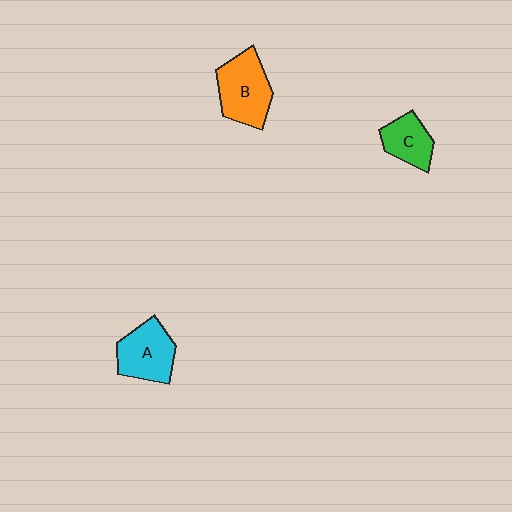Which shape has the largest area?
Shape B (orange).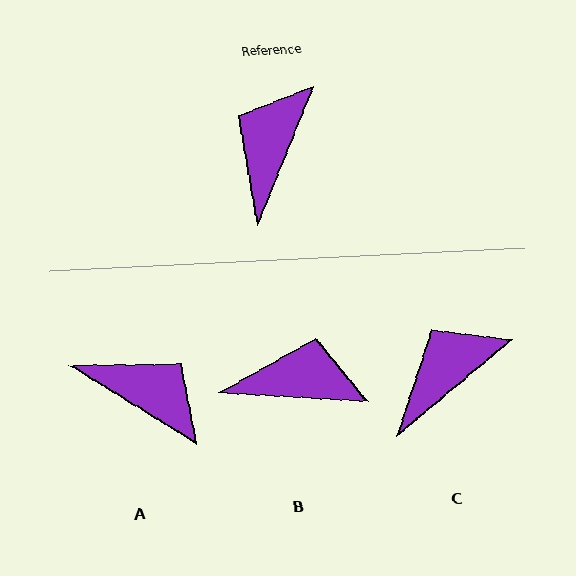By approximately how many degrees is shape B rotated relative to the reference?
Approximately 71 degrees clockwise.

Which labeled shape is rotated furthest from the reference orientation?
A, about 99 degrees away.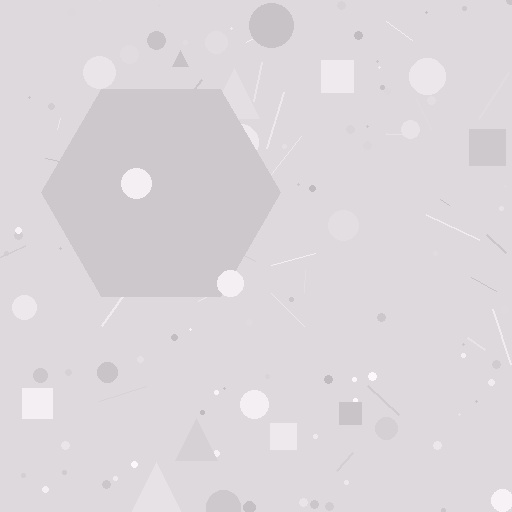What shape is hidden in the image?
A hexagon is hidden in the image.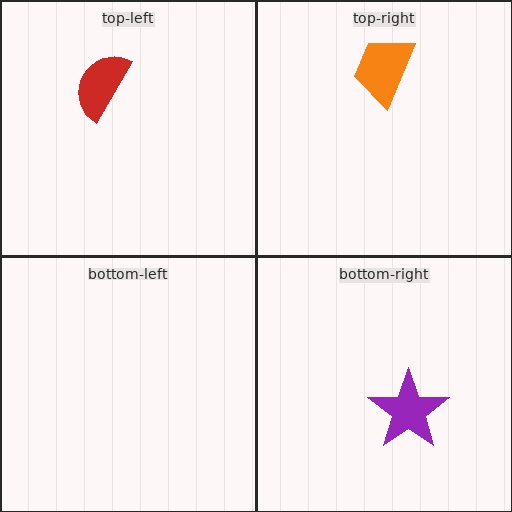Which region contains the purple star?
The bottom-right region.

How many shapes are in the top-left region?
1.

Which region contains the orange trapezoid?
The top-right region.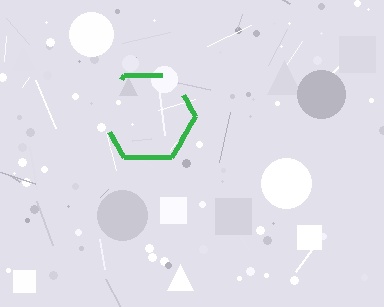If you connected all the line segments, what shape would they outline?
They would outline a hexagon.